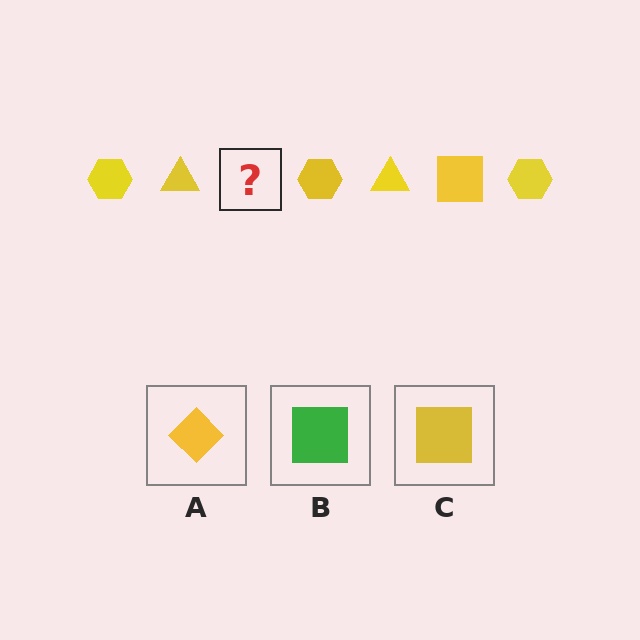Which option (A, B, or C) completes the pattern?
C.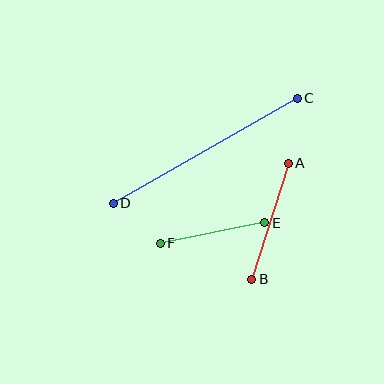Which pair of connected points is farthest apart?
Points C and D are farthest apart.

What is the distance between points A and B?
The distance is approximately 122 pixels.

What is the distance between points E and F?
The distance is approximately 106 pixels.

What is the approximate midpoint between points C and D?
The midpoint is at approximately (205, 151) pixels.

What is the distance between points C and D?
The distance is approximately 211 pixels.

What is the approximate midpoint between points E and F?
The midpoint is at approximately (212, 233) pixels.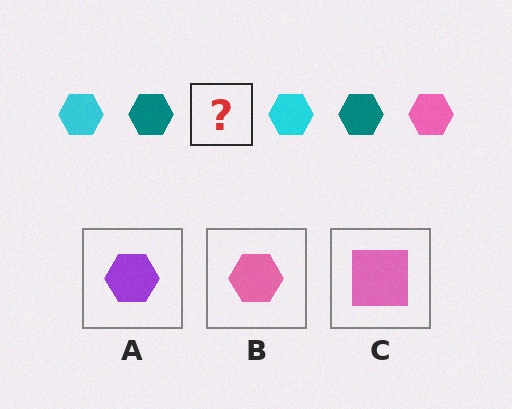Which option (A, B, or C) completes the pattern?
B.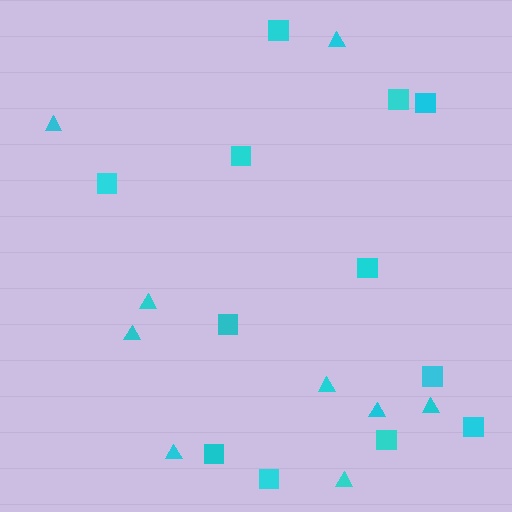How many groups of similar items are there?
There are 2 groups: one group of squares (12) and one group of triangles (9).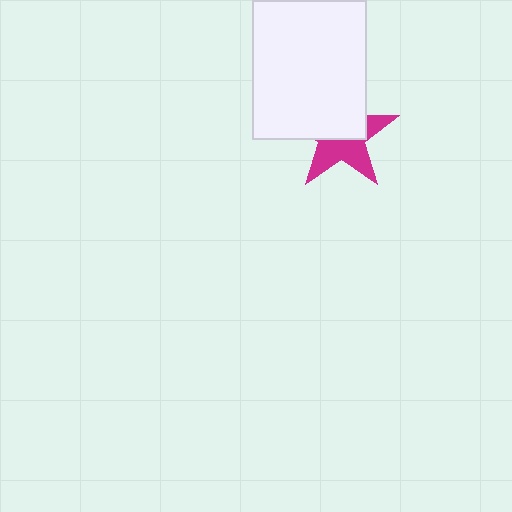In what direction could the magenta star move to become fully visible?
The magenta star could move down. That would shift it out from behind the white rectangle entirely.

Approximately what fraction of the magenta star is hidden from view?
Roughly 51% of the magenta star is hidden behind the white rectangle.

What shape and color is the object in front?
The object in front is a white rectangle.